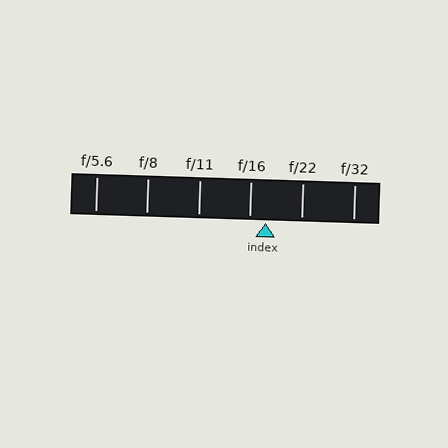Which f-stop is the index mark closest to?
The index mark is closest to f/16.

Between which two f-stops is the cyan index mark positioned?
The index mark is between f/16 and f/22.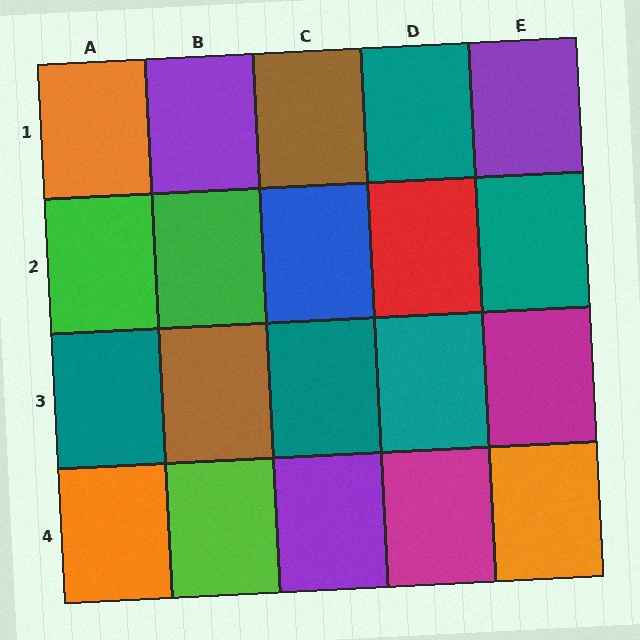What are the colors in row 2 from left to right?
Green, green, blue, red, teal.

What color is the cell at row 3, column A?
Teal.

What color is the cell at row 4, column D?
Magenta.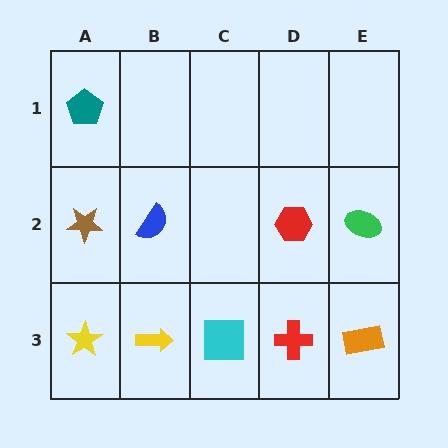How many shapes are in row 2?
4 shapes.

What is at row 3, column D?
A red cross.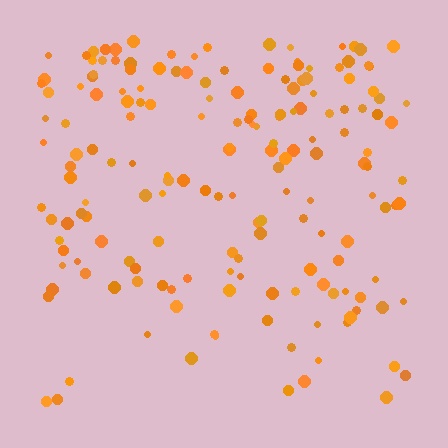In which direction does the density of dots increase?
From bottom to top, with the top side densest.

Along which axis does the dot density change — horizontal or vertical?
Vertical.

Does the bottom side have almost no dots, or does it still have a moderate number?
Still a moderate number, just noticeably fewer than the top.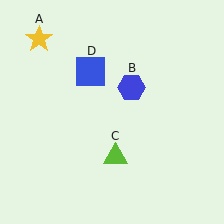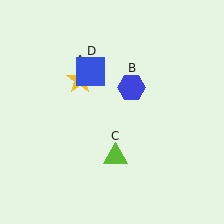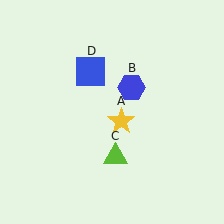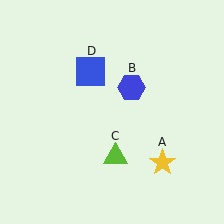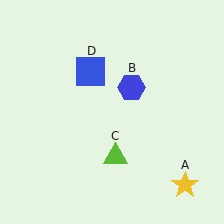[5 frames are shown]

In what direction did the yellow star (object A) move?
The yellow star (object A) moved down and to the right.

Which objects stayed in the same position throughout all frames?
Blue hexagon (object B) and lime triangle (object C) and blue square (object D) remained stationary.